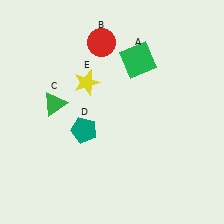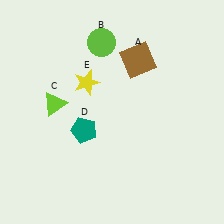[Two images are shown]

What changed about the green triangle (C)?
In Image 1, C is green. In Image 2, it changed to lime.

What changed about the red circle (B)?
In Image 1, B is red. In Image 2, it changed to lime.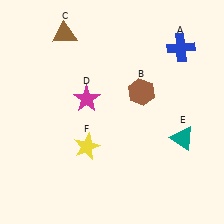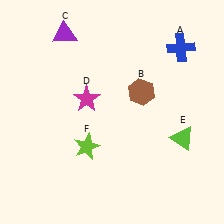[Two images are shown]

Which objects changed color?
C changed from brown to purple. E changed from teal to lime. F changed from yellow to lime.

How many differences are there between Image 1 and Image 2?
There are 3 differences between the two images.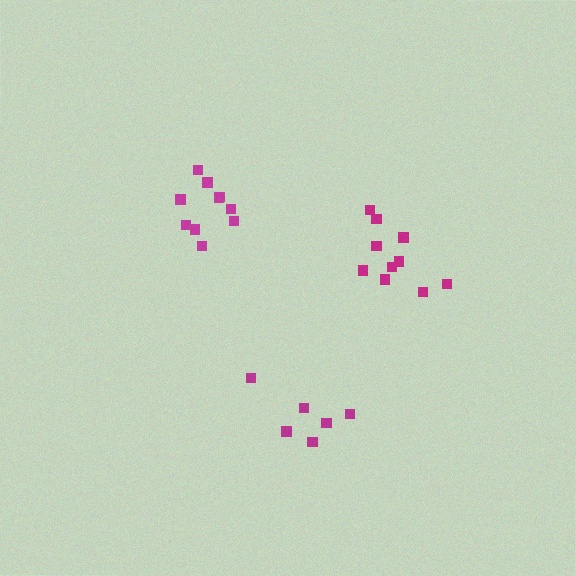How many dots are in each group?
Group 1: 10 dots, Group 2: 6 dots, Group 3: 10 dots (26 total).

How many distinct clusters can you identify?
There are 3 distinct clusters.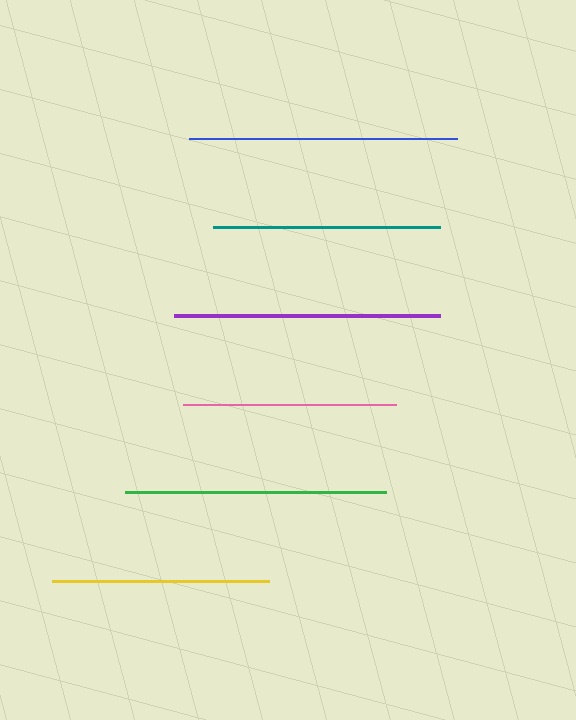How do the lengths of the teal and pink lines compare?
The teal and pink lines are approximately the same length.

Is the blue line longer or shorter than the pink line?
The blue line is longer than the pink line.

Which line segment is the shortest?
The pink line is the shortest at approximately 213 pixels.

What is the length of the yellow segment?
The yellow segment is approximately 217 pixels long.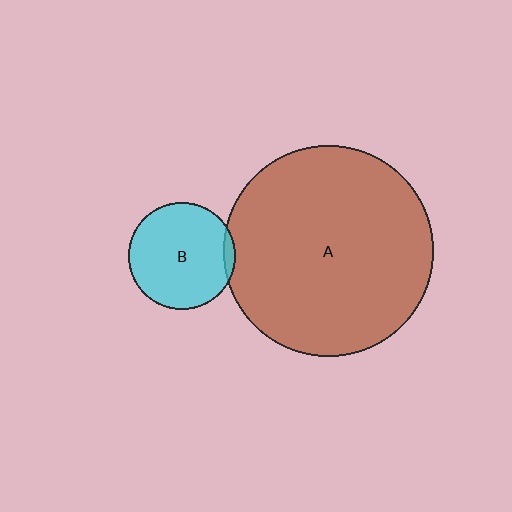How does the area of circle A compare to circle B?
Approximately 3.8 times.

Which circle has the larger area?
Circle A (brown).